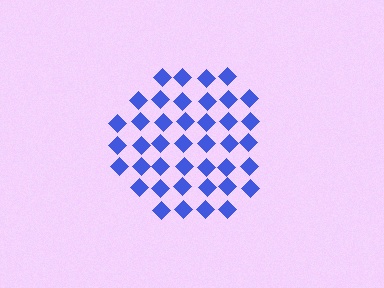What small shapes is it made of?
It is made of small diamonds.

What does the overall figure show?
The overall figure shows a circle.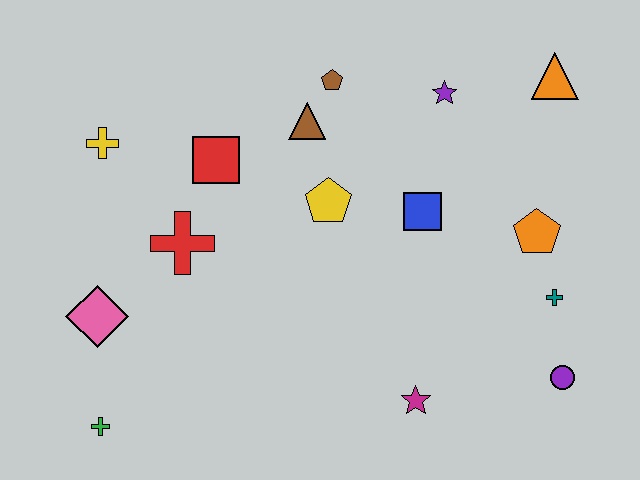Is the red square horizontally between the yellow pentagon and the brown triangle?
No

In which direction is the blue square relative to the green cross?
The blue square is to the right of the green cross.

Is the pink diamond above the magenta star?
Yes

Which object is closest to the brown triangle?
The brown pentagon is closest to the brown triangle.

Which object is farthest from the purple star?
The green cross is farthest from the purple star.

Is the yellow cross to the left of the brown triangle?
Yes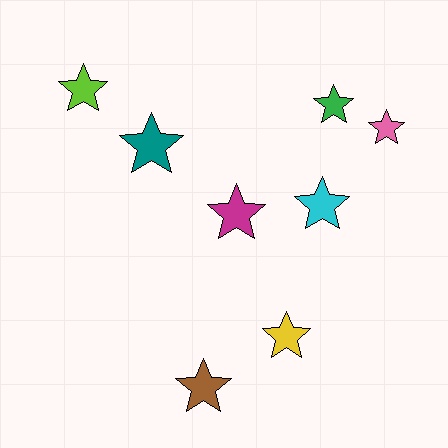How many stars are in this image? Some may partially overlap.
There are 8 stars.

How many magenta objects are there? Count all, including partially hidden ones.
There is 1 magenta object.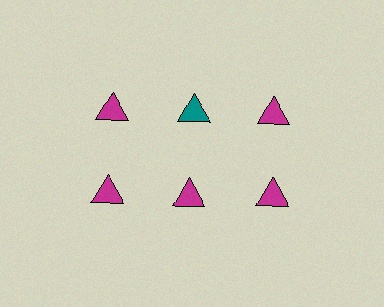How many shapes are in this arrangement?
There are 6 shapes arranged in a grid pattern.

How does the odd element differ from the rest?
It has a different color: teal instead of magenta.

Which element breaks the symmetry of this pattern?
The teal triangle in the top row, second from left column breaks the symmetry. All other shapes are magenta triangles.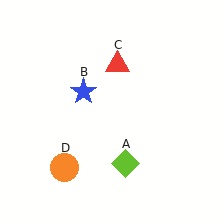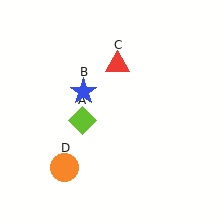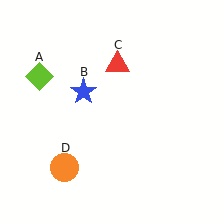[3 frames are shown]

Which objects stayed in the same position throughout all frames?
Blue star (object B) and red triangle (object C) and orange circle (object D) remained stationary.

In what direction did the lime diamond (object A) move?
The lime diamond (object A) moved up and to the left.